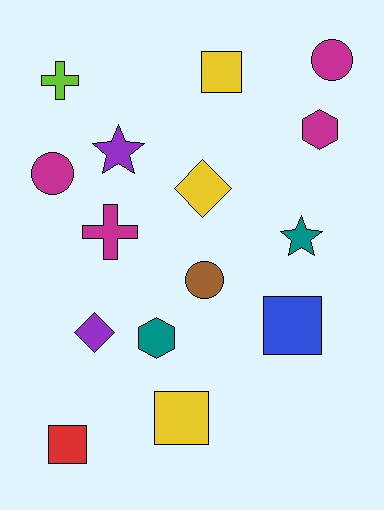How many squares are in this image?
There are 4 squares.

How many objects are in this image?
There are 15 objects.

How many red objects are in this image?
There is 1 red object.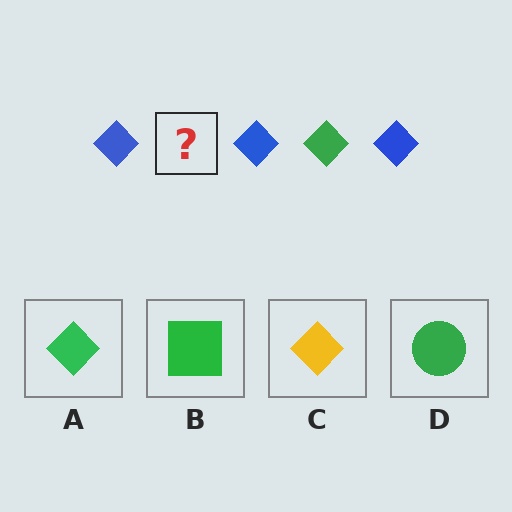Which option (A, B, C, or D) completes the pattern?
A.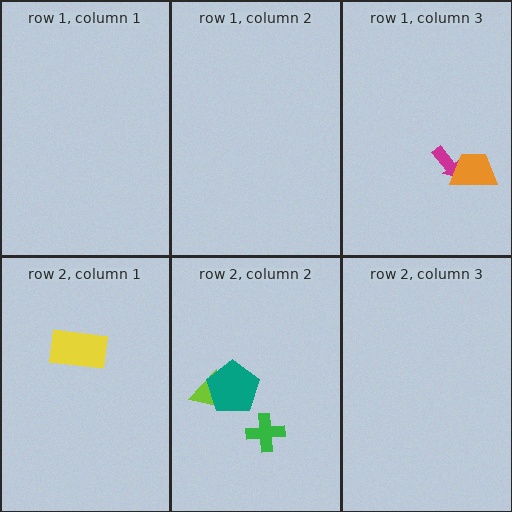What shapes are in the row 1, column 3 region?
The magenta arrow, the orange trapezoid.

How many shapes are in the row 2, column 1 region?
1.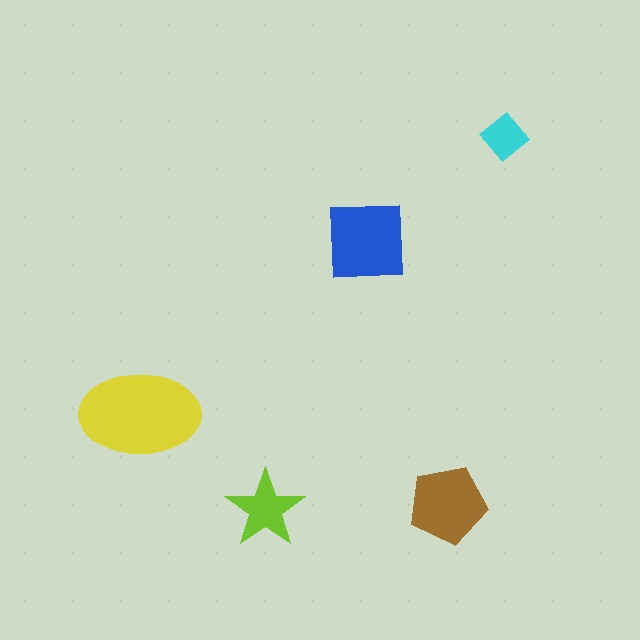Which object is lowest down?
The lime star is bottommost.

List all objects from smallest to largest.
The cyan diamond, the lime star, the brown pentagon, the blue square, the yellow ellipse.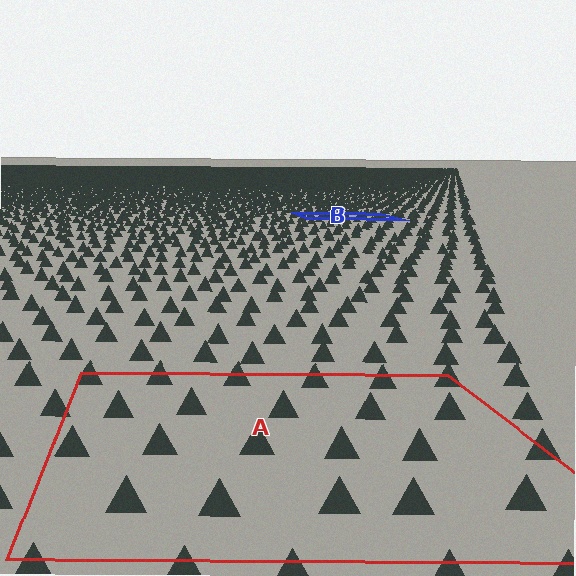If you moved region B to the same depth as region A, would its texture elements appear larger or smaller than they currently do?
They would appear larger. At a closer depth, the same texture elements are projected at a bigger on-screen size.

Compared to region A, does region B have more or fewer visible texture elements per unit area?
Region B has more texture elements per unit area — they are packed more densely because it is farther away.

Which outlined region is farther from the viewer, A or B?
Region B is farther from the viewer — the texture elements inside it appear smaller and more densely packed.